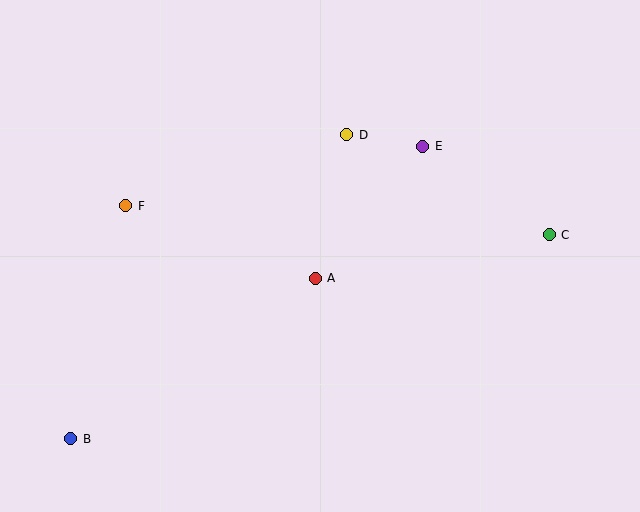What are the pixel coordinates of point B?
Point B is at (71, 439).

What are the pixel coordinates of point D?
Point D is at (347, 135).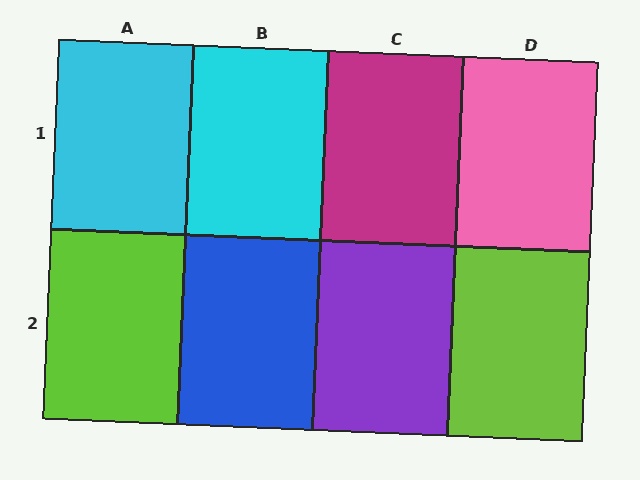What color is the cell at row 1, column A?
Cyan.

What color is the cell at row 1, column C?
Magenta.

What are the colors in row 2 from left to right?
Lime, blue, purple, lime.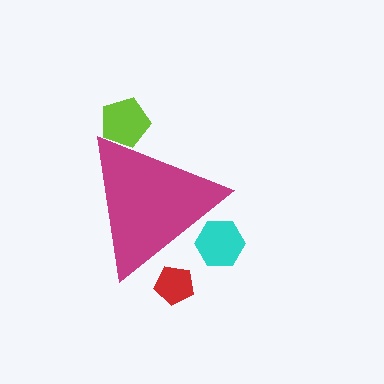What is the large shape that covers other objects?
A magenta triangle.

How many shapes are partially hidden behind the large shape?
3 shapes are partially hidden.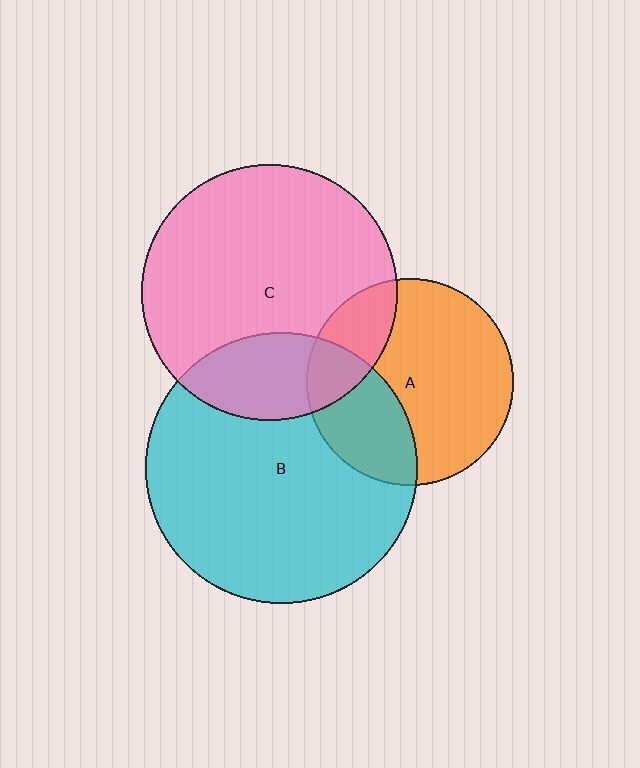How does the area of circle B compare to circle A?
Approximately 1.7 times.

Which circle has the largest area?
Circle B (cyan).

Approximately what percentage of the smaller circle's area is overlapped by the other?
Approximately 20%.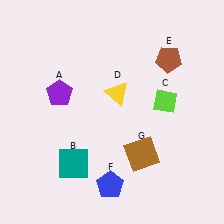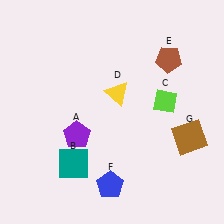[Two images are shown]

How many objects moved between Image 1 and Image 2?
2 objects moved between the two images.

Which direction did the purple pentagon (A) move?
The purple pentagon (A) moved down.